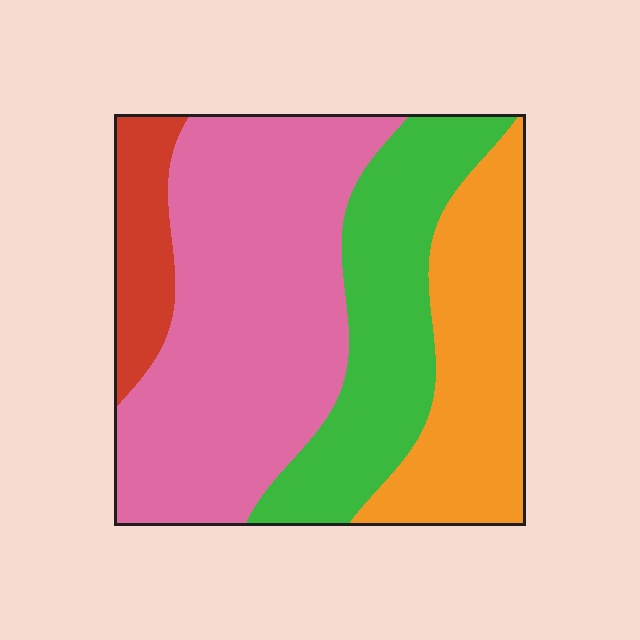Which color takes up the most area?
Pink, at roughly 45%.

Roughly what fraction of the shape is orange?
Orange covers around 25% of the shape.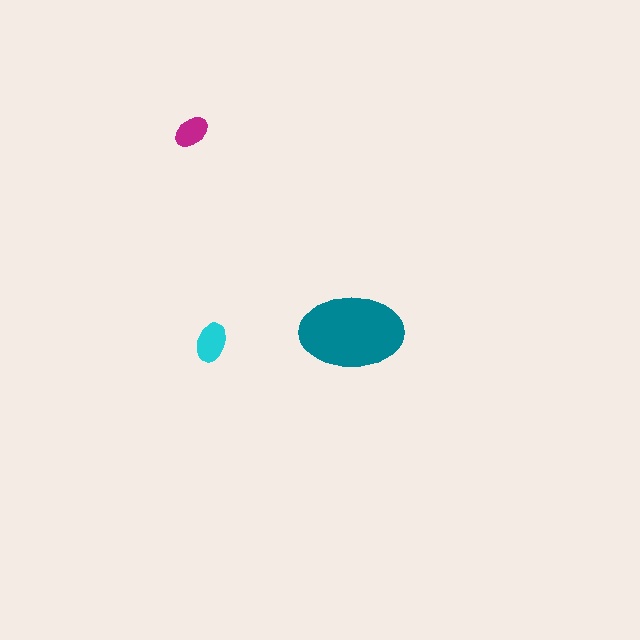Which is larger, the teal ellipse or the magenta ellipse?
The teal one.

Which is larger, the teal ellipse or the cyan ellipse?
The teal one.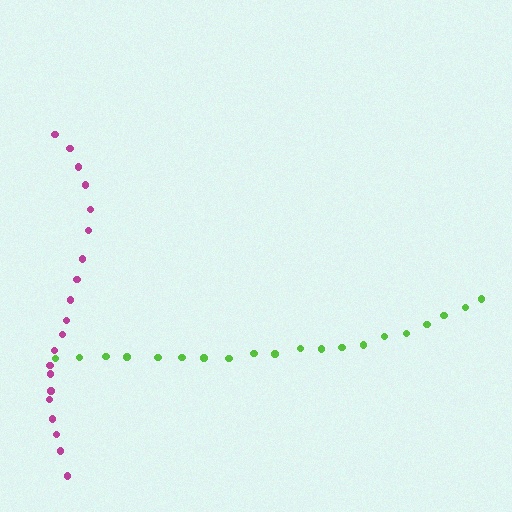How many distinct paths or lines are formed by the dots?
There are 2 distinct paths.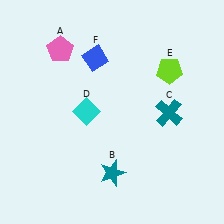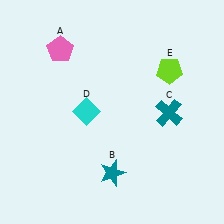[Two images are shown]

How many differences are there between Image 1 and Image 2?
There is 1 difference between the two images.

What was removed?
The blue diamond (F) was removed in Image 2.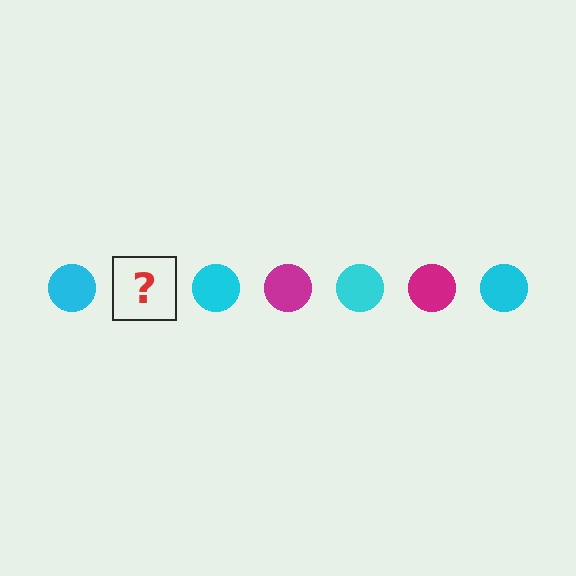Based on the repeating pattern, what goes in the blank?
The blank should be a magenta circle.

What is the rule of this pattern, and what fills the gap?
The rule is that the pattern cycles through cyan, magenta circles. The gap should be filled with a magenta circle.